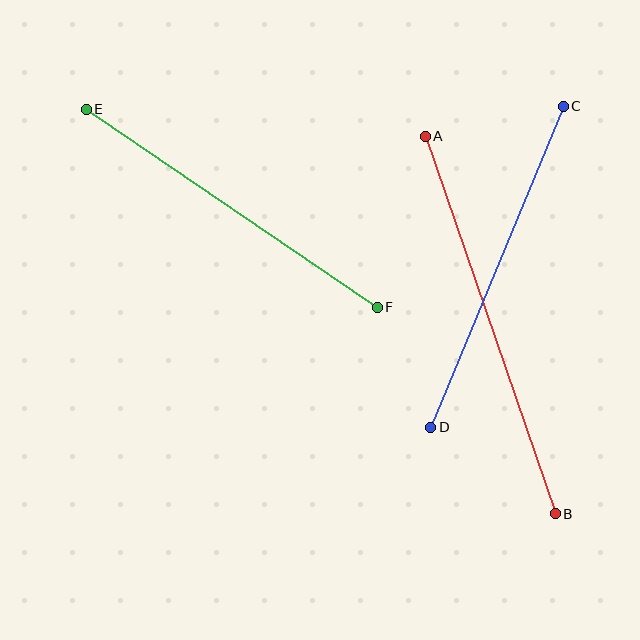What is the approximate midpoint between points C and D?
The midpoint is at approximately (497, 267) pixels.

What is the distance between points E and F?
The distance is approximately 352 pixels.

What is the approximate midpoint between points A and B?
The midpoint is at approximately (490, 325) pixels.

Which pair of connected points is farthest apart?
Points A and B are farthest apart.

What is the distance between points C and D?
The distance is approximately 347 pixels.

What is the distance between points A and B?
The distance is approximately 399 pixels.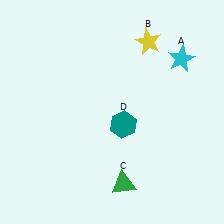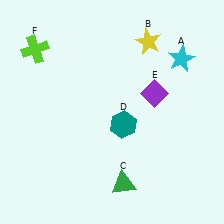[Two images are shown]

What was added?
A purple diamond (E), a lime cross (F) were added in Image 2.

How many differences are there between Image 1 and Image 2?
There are 2 differences between the two images.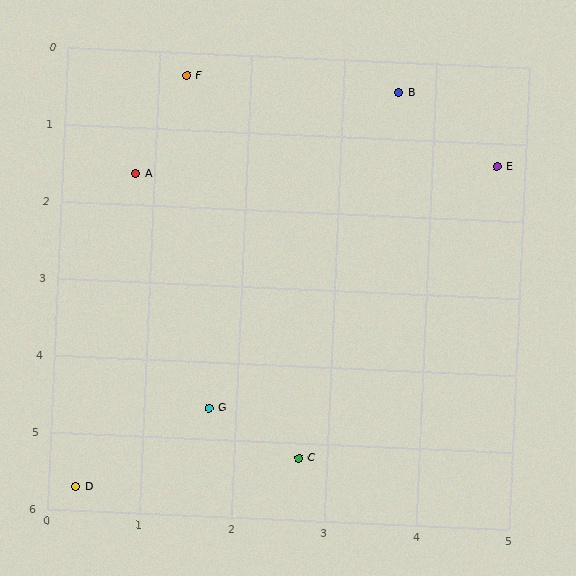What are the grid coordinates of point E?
Point E is at approximately (4.7, 1.3).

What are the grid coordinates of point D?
Point D is at approximately (0.3, 5.7).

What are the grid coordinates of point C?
Point C is at approximately (2.7, 5.2).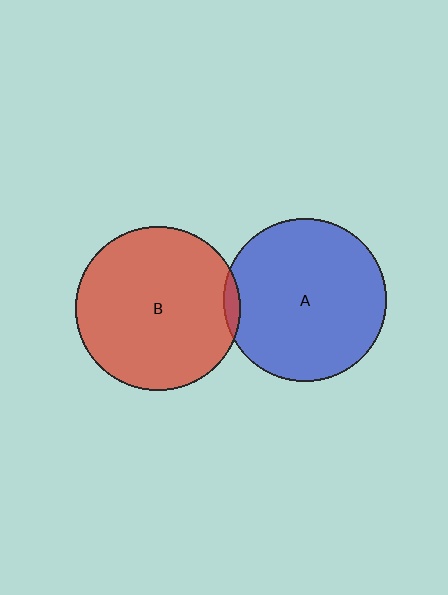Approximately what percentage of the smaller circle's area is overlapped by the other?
Approximately 5%.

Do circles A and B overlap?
Yes.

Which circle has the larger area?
Circle B (red).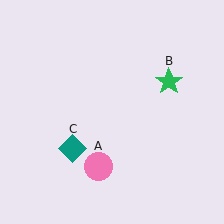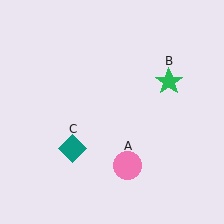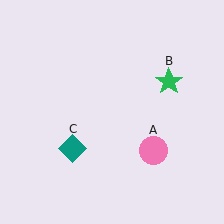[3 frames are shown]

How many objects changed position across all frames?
1 object changed position: pink circle (object A).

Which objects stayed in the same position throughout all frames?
Green star (object B) and teal diamond (object C) remained stationary.